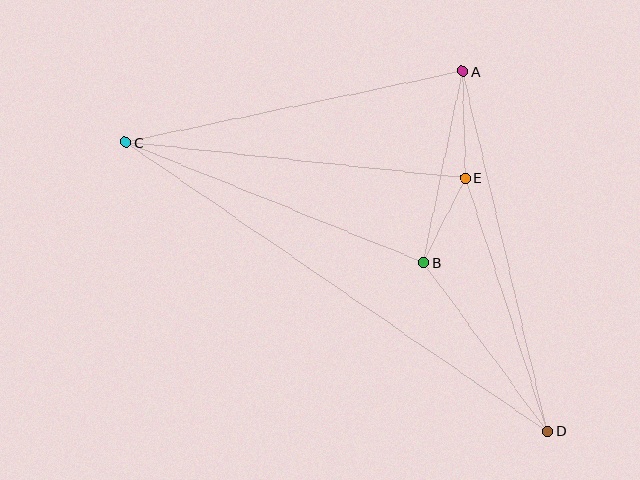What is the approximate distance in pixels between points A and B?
The distance between A and B is approximately 195 pixels.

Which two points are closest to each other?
Points B and E are closest to each other.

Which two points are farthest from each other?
Points C and D are farthest from each other.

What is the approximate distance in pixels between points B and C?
The distance between B and C is approximately 322 pixels.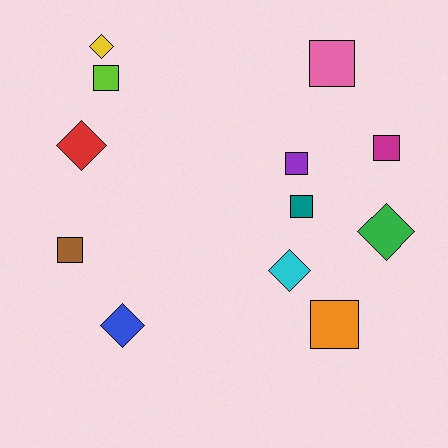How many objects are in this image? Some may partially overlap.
There are 12 objects.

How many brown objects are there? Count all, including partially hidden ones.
There is 1 brown object.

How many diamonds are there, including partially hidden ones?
There are 5 diamonds.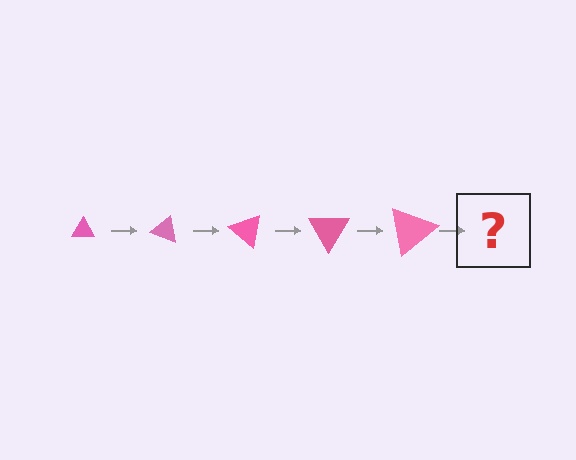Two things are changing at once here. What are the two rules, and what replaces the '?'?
The two rules are that the triangle grows larger each step and it rotates 20 degrees each step. The '?' should be a triangle, larger than the previous one and rotated 100 degrees from the start.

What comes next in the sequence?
The next element should be a triangle, larger than the previous one and rotated 100 degrees from the start.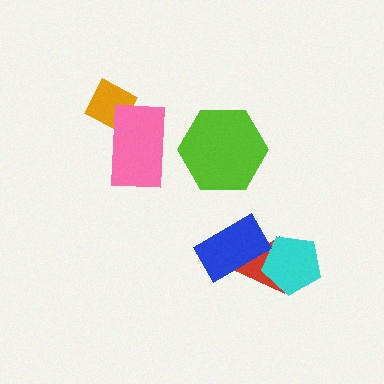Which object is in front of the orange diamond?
The pink rectangle is in front of the orange diamond.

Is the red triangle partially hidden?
Yes, it is partially covered by another shape.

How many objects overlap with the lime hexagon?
0 objects overlap with the lime hexagon.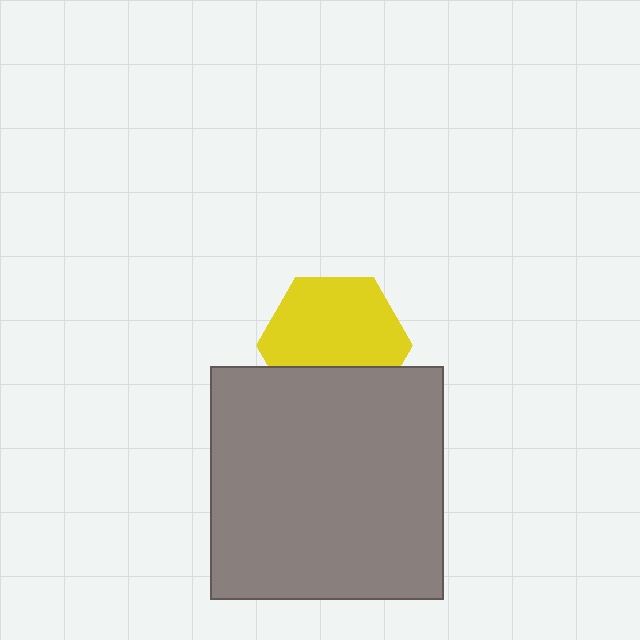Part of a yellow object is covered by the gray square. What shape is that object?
It is a hexagon.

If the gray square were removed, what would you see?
You would see the complete yellow hexagon.